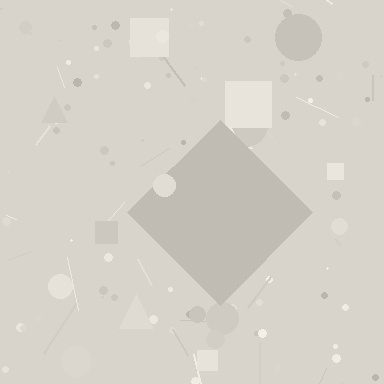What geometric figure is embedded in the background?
A diamond is embedded in the background.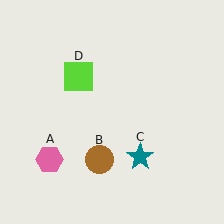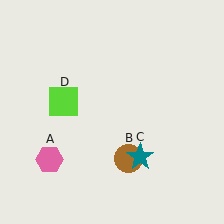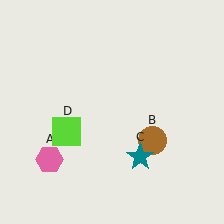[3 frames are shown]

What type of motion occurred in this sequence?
The brown circle (object B), lime square (object D) rotated counterclockwise around the center of the scene.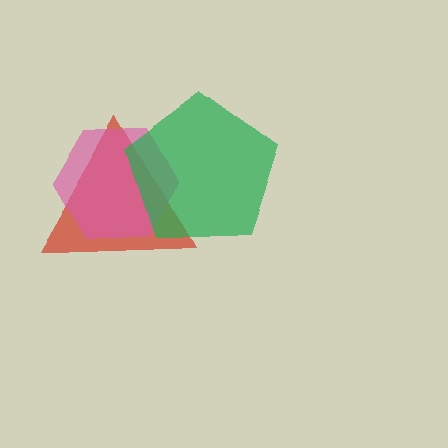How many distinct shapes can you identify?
There are 3 distinct shapes: a red triangle, a pink hexagon, a green pentagon.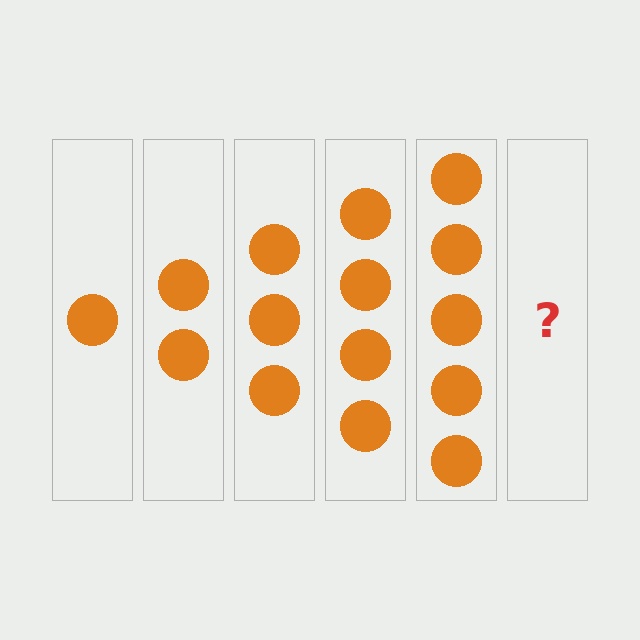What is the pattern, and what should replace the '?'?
The pattern is that each step adds one more circle. The '?' should be 6 circles.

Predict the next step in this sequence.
The next step is 6 circles.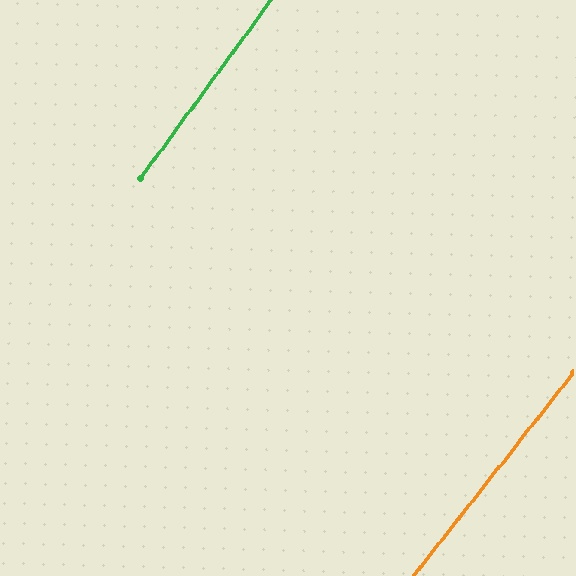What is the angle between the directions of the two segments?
Approximately 2 degrees.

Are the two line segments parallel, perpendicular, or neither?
Parallel — their directions differ by only 1.9°.